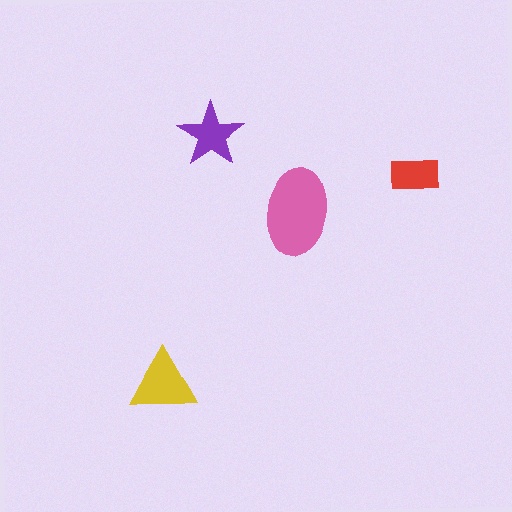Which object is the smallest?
The red rectangle.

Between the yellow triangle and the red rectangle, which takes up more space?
The yellow triangle.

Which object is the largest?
The pink ellipse.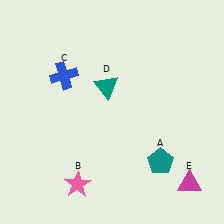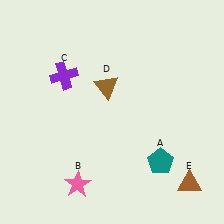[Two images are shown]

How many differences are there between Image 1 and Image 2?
There are 3 differences between the two images.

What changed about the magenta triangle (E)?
In Image 1, E is magenta. In Image 2, it changed to brown.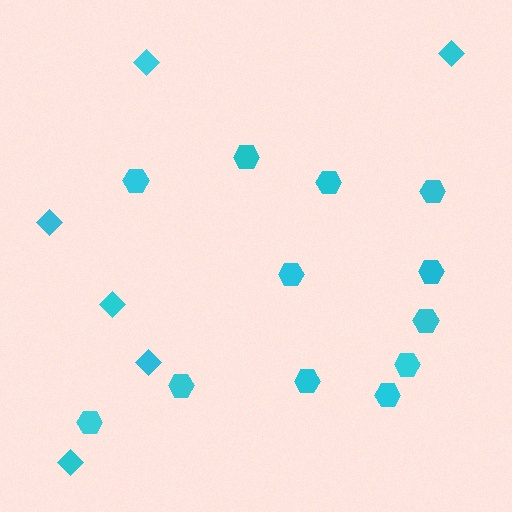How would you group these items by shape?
There are 2 groups: one group of hexagons (12) and one group of diamonds (6).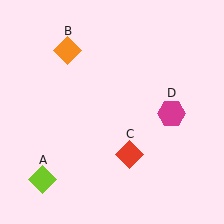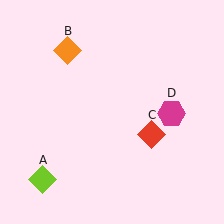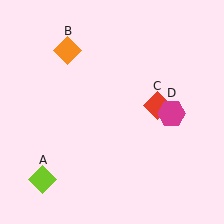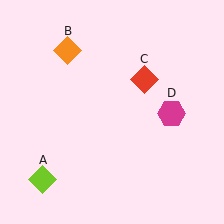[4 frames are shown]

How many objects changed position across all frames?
1 object changed position: red diamond (object C).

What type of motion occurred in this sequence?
The red diamond (object C) rotated counterclockwise around the center of the scene.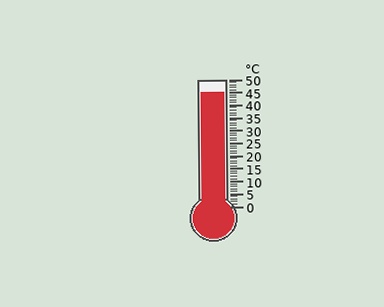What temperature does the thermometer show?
The thermometer shows approximately 45°C.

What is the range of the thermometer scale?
The thermometer scale ranges from 0°C to 50°C.